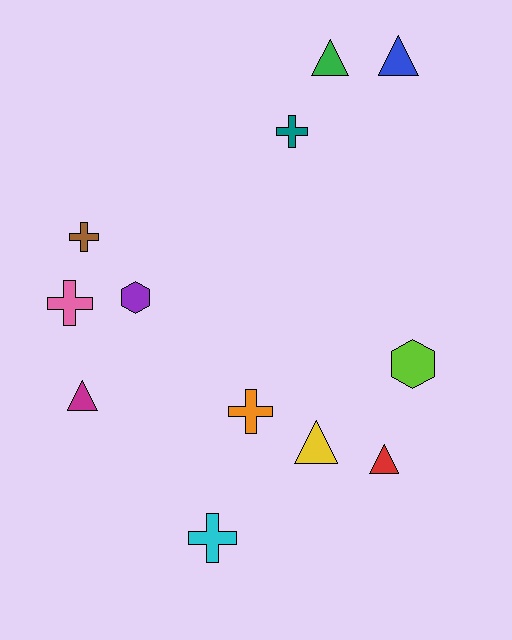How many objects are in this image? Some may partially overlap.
There are 12 objects.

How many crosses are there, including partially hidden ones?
There are 5 crosses.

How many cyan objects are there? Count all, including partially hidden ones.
There is 1 cyan object.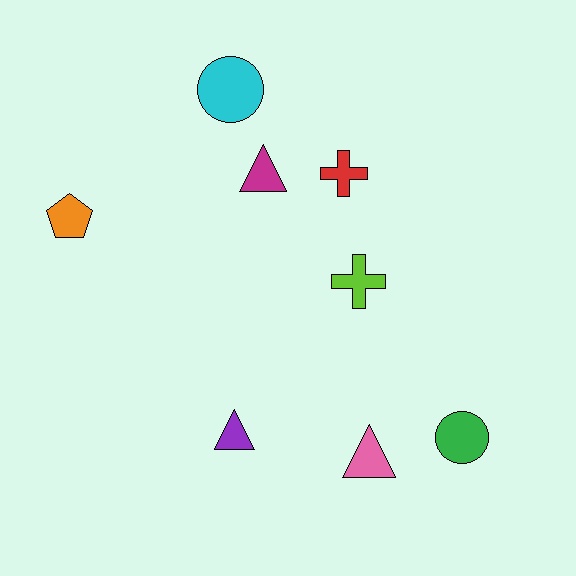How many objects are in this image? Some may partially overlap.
There are 8 objects.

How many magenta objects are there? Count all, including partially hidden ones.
There is 1 magenta object.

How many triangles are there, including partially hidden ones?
There are 3 triangles.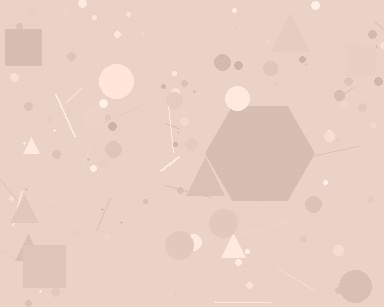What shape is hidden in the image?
A hexagon is hidden in the image.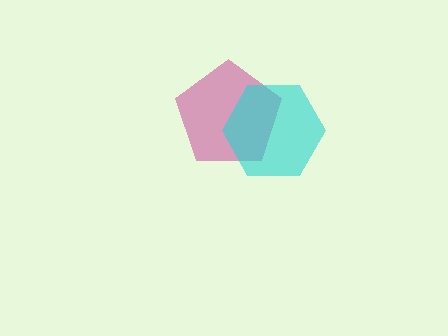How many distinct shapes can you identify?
There are 2 distinct shapes: a magenta pentagon, a cyan hexagon.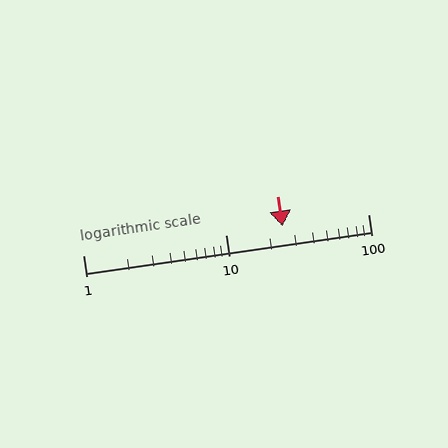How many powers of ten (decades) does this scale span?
The scale spans 2 decades, from 1 to 100.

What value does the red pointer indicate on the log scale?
The pointer indicates approximately 25.